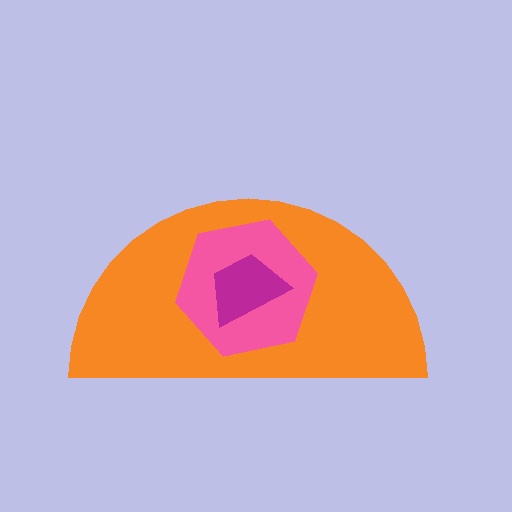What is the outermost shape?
The orange semicircle.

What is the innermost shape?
The magenta trapezoid.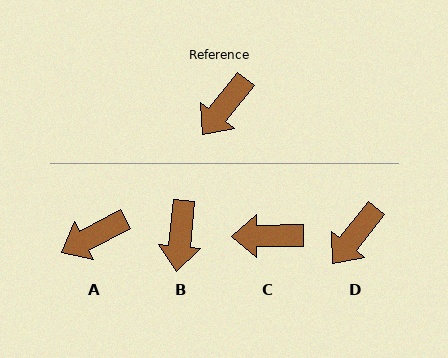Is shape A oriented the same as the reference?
No, it is off by about 25 degrees.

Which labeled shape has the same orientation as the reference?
D.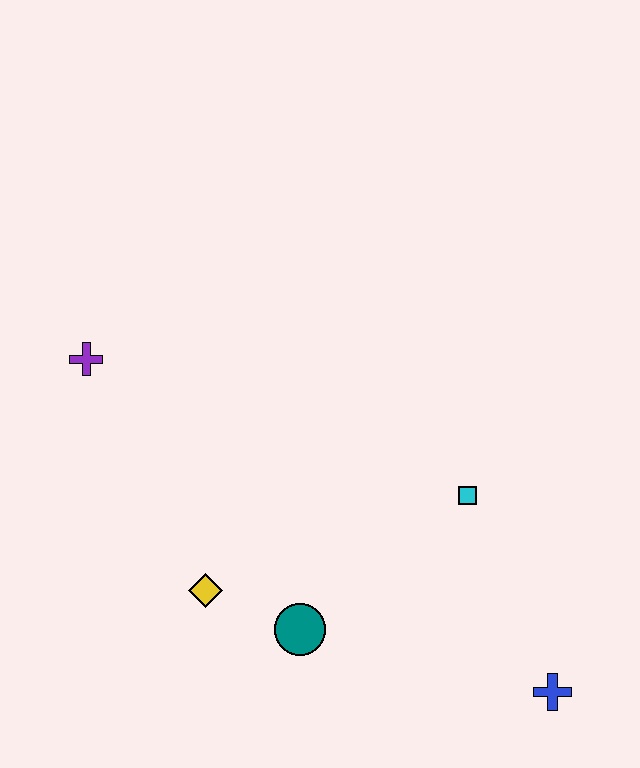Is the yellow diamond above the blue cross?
Yes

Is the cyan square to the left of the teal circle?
No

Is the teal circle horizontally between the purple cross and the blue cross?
Yes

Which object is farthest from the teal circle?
The purple cross is farthest from the teal circle.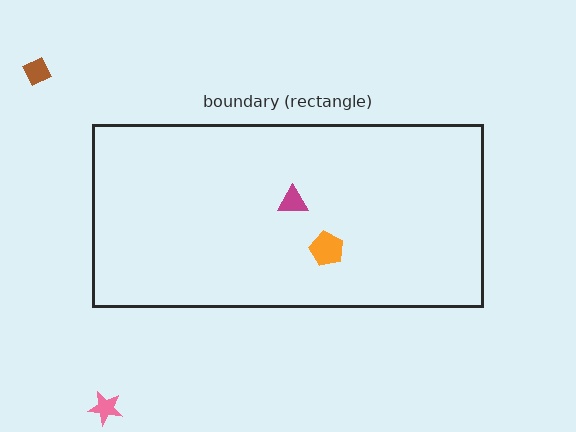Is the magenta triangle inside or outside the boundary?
Inside.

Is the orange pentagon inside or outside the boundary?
Inside.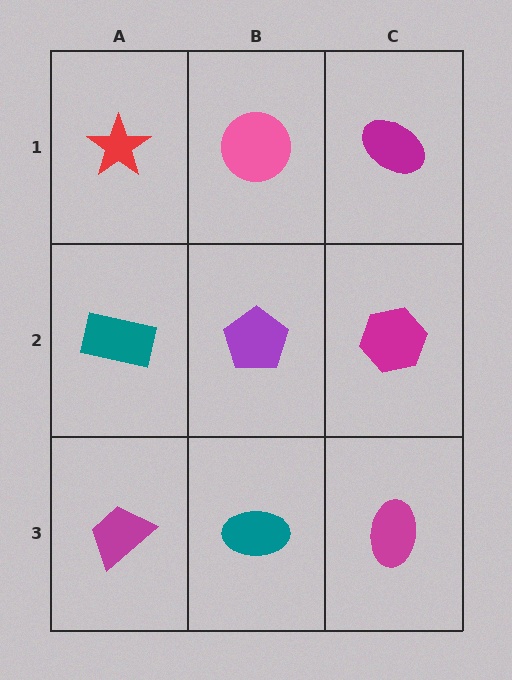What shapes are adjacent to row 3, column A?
A teal rectangle (row 2, column A), a teal ellipse (row 3, column B).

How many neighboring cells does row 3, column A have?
2.